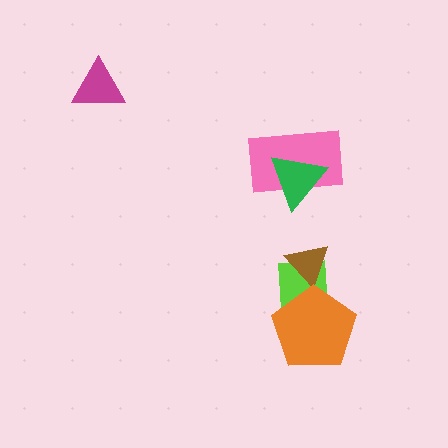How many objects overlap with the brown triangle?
1 object overlaps with the brown triangle.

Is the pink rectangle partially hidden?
Yes, it is partially covered by another shape.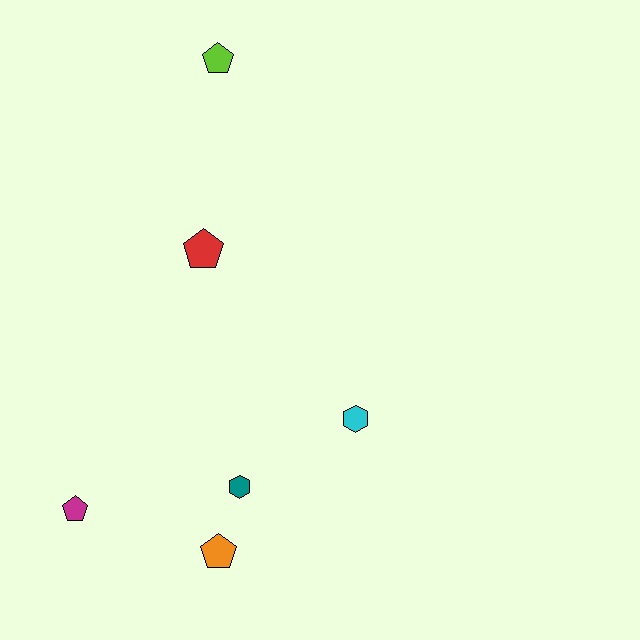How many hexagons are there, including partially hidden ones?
There are 2 hexagons.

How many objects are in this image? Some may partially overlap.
There are 6 objects.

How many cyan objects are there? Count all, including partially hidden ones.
There is 1 cyan object.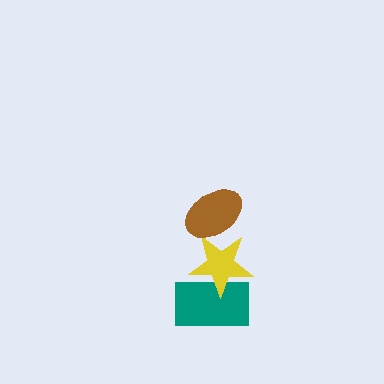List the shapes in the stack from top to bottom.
From top to bottom: the brown ellipse, the yellow star, the teal rectangle.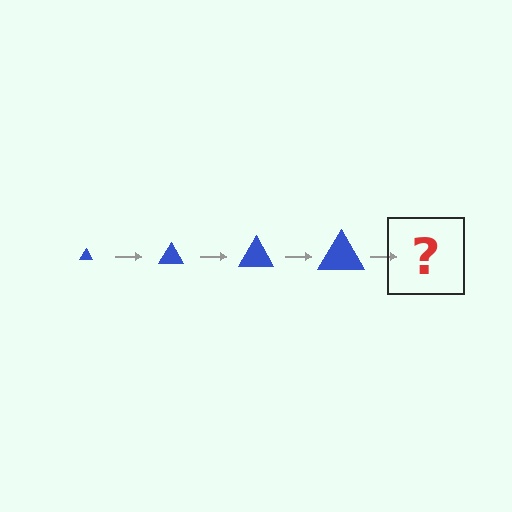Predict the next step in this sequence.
The next step is a blue triangle, larger than the previous one.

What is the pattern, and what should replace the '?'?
The pattern is that the triangle gets progressively larger each step. The '?' should be a blue triangle, larger than the previous one.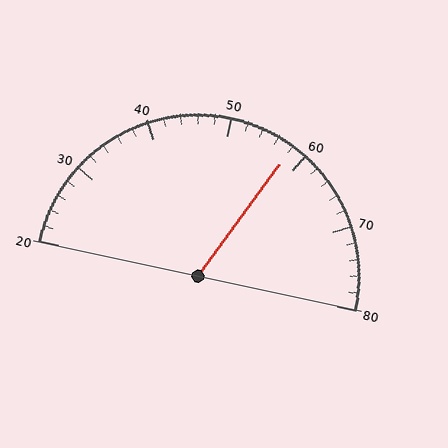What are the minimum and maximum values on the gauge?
The gauge ranges from 20 to 80.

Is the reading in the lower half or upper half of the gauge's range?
The reading is in the upper half of the range (20 to 80).